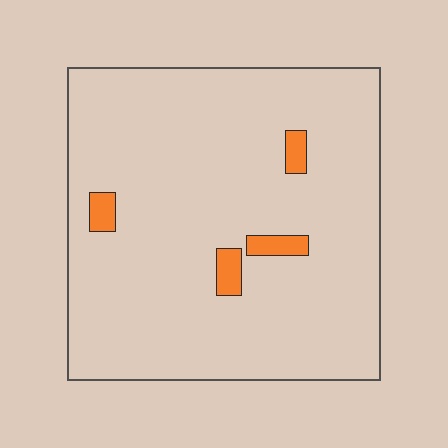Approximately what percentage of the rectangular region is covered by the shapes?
Approximately 5%.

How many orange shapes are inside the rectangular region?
4.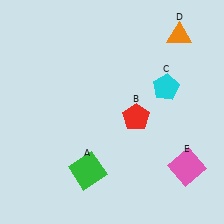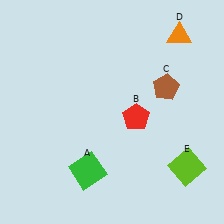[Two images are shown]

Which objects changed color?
C changed from cyan to brown. E changed from pink to lime.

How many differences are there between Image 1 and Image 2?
There are 2 differences between the two images.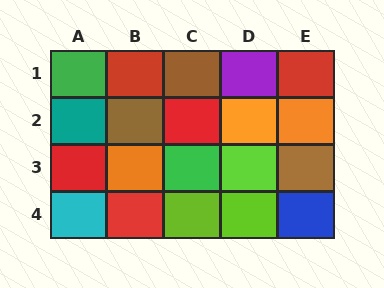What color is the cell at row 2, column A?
Teal.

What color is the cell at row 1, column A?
Green.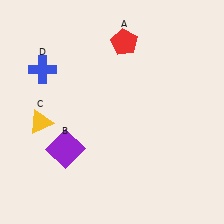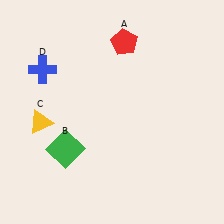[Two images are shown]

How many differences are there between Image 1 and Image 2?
There is 1 difference between the two images.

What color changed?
The square (B) changed from purple in Image 1 to green in Image 2.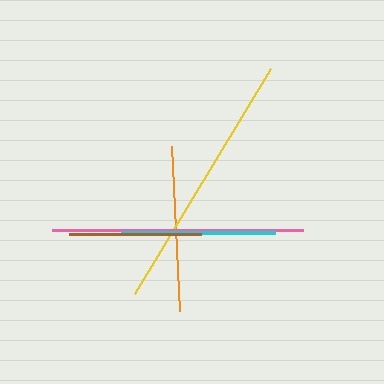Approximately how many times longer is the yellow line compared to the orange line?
The yellow line is approximately 1.6 times the length of the orange line.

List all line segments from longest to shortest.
From longest to shortest: yellow, pink, orange, cyan, brown.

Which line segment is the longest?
The yellow line is the longest at approximately 263 pixels.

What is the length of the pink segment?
The pink segment is approximately 251 pixels long.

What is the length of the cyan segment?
The cyan segment is approximately 154 pixels long.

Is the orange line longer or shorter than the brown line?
The orange line is longer than the brown line.